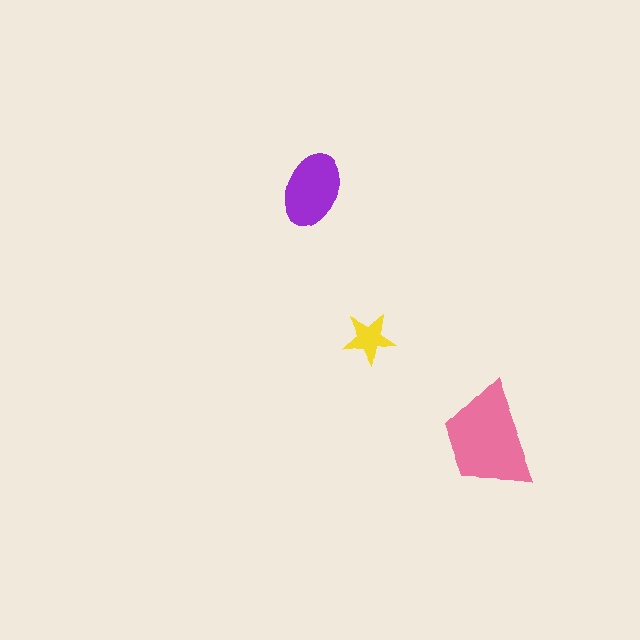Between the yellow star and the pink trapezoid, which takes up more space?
The pink trapezoid.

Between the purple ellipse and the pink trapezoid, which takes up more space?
The pink trapezoid.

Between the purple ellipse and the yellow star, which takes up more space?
The purple ellipse.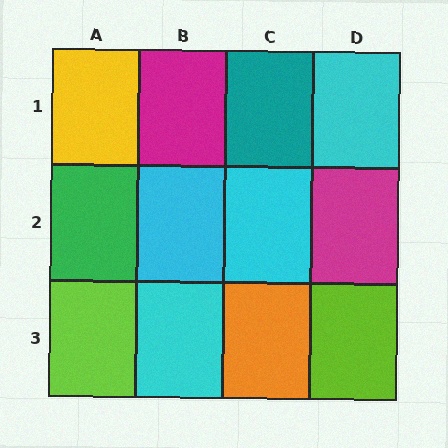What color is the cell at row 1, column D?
Cyan.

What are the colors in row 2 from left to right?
Green, cyan, cyan, magenta.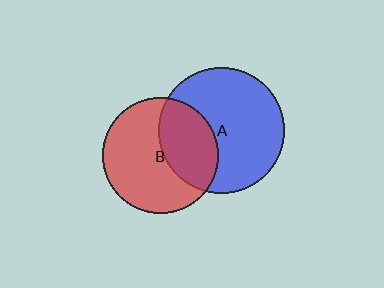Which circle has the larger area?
Circle A (blue).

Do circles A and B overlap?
Yes.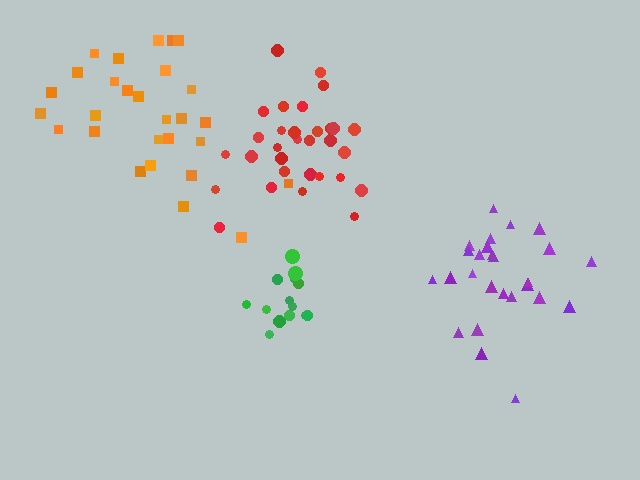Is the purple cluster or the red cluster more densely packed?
Red.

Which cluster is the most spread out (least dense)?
Orange.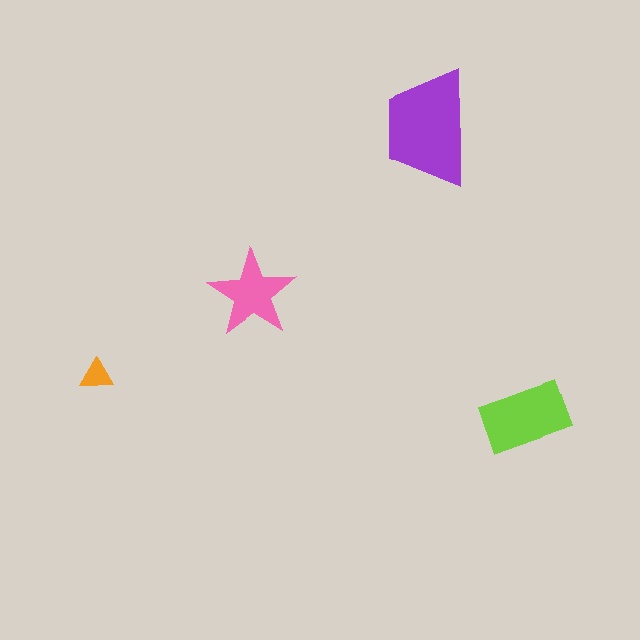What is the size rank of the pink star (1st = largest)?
3rd.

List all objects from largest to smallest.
The purple trapezoid, the lime rectangle, the pink star, the orange triangle.